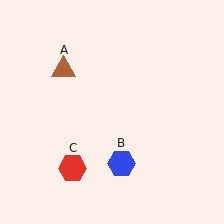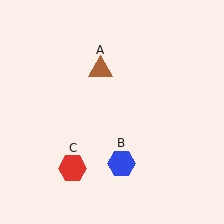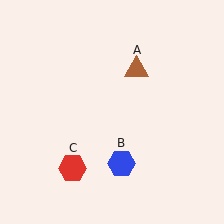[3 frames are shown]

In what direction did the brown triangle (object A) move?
The brown triangle (object A) moved right.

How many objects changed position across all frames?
1 object changed position: brown triangle (object A).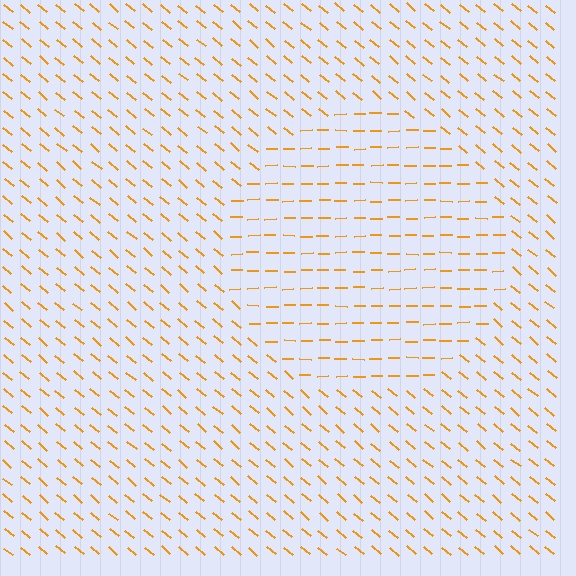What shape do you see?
I see a circle.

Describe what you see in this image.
The image is filled with small orange line segments. A circle region in the image has lines oriented differently from the surrounding lines, creating a visible texture boundary.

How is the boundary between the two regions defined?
The boundary is defined purely by a change in line orientation (approximately 40 degrees difference). All lines are the same color and thickness.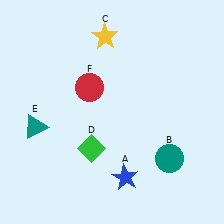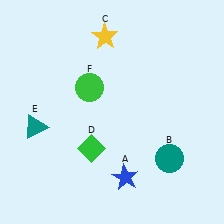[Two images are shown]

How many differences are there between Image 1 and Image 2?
There is 1 difference between the two images.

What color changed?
The circle (F) changed from red in Image 1 to green in Image 2.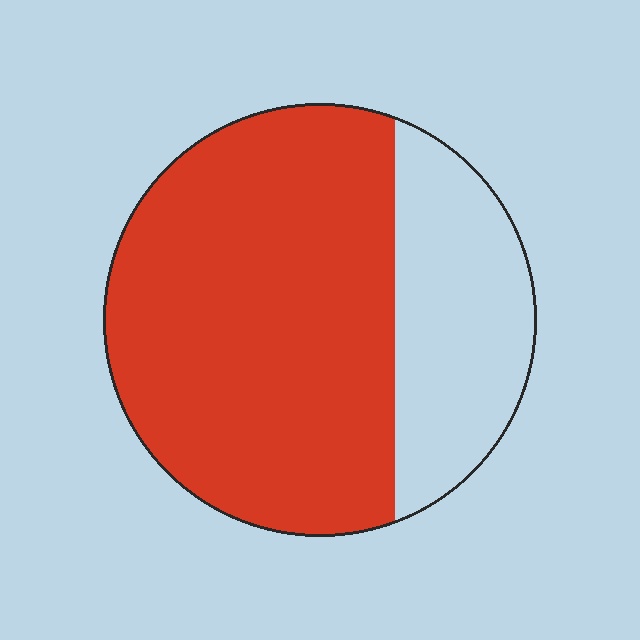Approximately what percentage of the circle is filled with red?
Approximately 70%.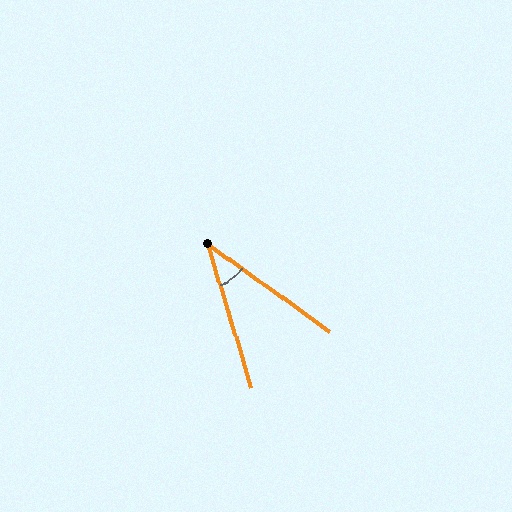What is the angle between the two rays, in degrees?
Approximately 37 degrees.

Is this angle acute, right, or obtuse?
It is acute.